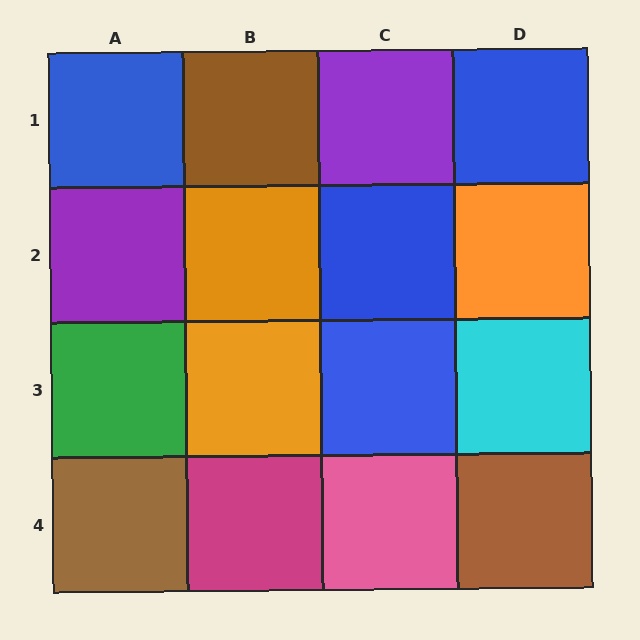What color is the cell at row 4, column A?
Brown.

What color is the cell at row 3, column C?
Blue.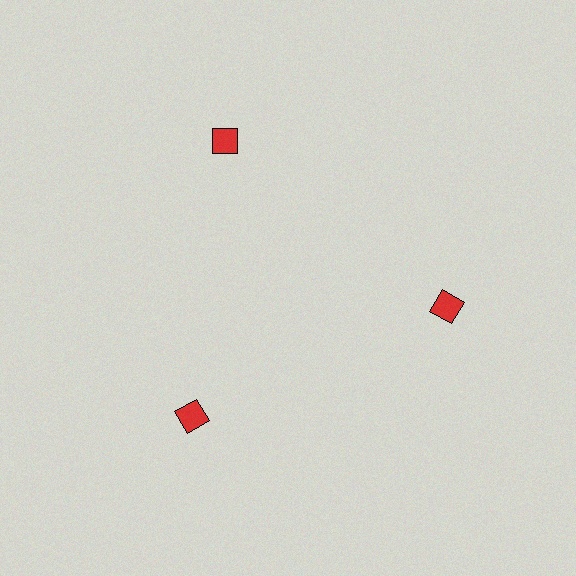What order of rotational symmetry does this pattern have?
This pattern has 3-fold rotational symmetry.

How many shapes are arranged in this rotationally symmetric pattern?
There are 3 shapes, arranged in 3 groups of 1.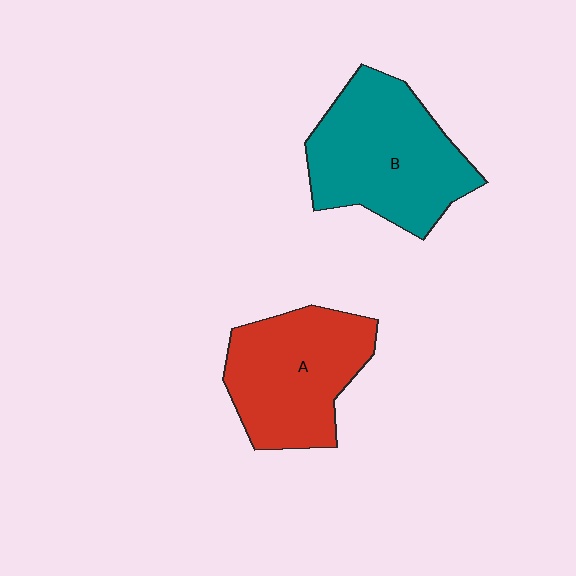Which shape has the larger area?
Shape B (teal).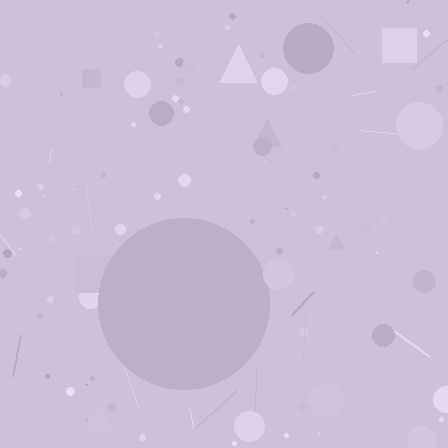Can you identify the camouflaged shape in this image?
The camouflaged shape is a circle.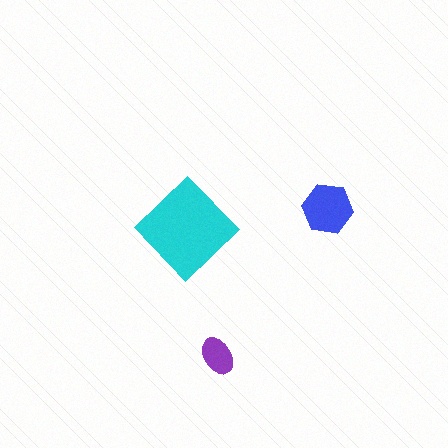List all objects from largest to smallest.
The cyan diamond, the blue hexagon, the purple ellipse.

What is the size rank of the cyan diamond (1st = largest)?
1st.